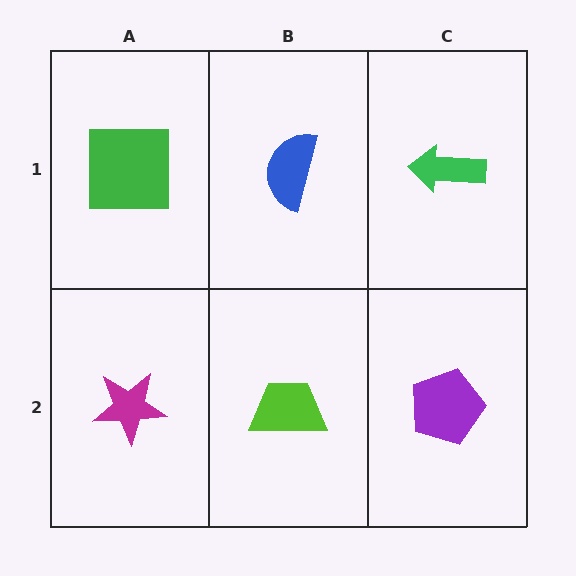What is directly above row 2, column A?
A green square.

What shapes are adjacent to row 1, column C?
A purple pentagon (row 2, column C), a blue semicircle (row 1, column B).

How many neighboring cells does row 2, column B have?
3.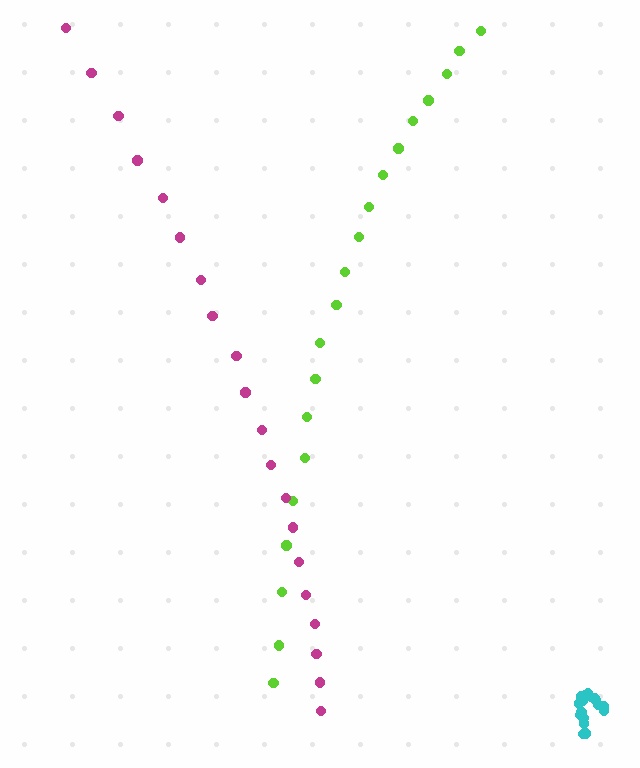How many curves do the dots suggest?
There are 3 distinct paths.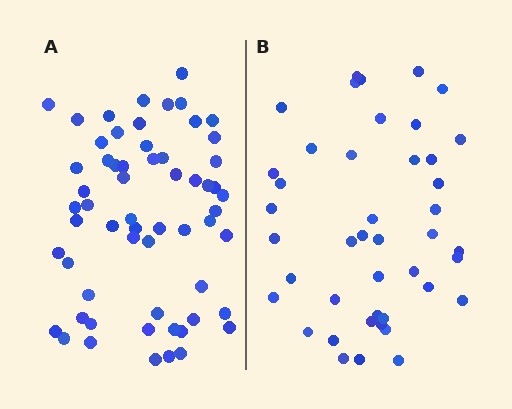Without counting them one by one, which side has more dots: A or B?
Region A (the left region) has more dots.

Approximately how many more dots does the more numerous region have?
Region A has approximately 15 more dots than region B.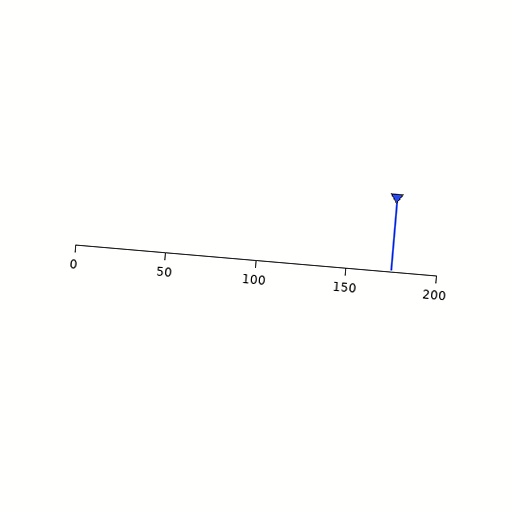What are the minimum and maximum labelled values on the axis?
The axis runs from 0 to 200.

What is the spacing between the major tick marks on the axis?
The major ticks are spaced 50 apart.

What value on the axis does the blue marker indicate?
The marker indicates approximately 175.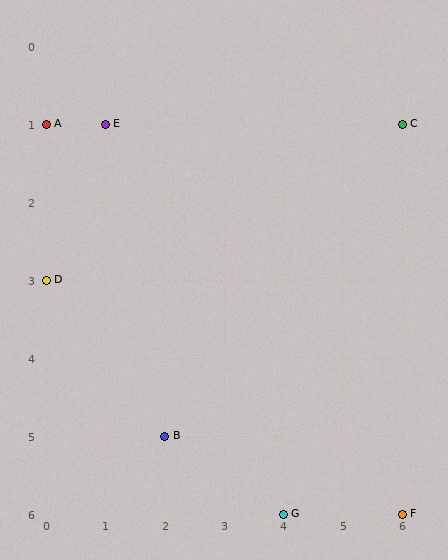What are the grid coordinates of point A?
Point A is at grid coordinates (0, 1).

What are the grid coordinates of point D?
Point D is at grid coordinates (0, 3).